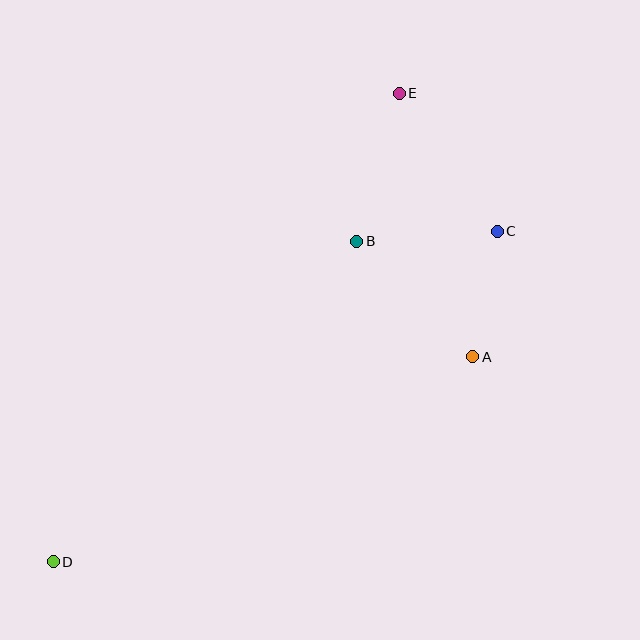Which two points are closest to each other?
Points A and C are closest to each other.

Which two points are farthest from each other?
Points D and E are farthest from each other.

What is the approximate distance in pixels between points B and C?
The distance between B and C is approximately 141 pixels.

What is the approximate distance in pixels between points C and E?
The distance between C and E is approximately 169 pixels.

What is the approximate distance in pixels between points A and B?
The distance between A and B is approximately 163 pixels.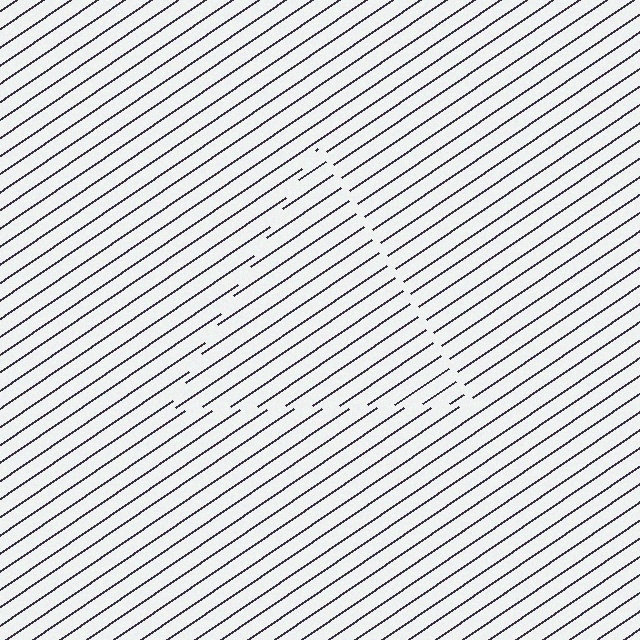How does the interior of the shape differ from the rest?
The interior of the shape contains the same grating, shifted by half a period — the contour is defined by the phase discontinuity where line-ends from the inner and outer gratings abut.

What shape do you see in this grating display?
An illusory triangle. The interior of the shape contains the same grating, shifted by half a period — the contour is defined by the phase discontinuity where line-ends from the inner and outer gratings abut.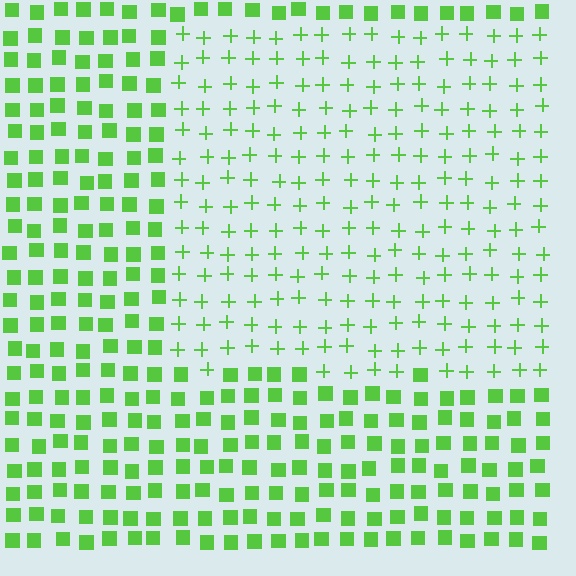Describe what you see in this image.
The image is filled with small lime elements arranged in a uniform grid. A rectangle-shaped region contains plus signs, while the surrounding area contains squares. The boundary is defined purely by the change in element shape.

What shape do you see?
I see a rectangle.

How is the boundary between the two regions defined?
The boundary is defined by a change in element shape: plus signs inside vs. squares outside. All elements share the same color and spacing.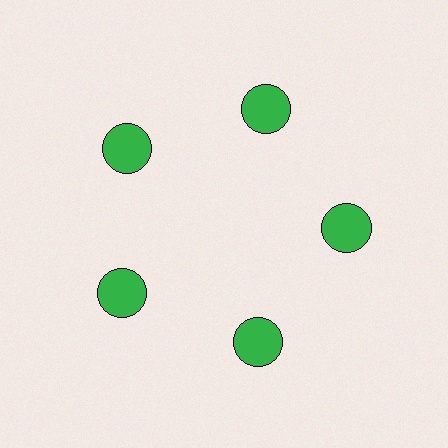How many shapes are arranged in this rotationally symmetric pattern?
There are 5 shapes, arranged in 5 groups of 1.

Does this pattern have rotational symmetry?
Yes, this pattern has 5-fold rotational symmetry. It looks the same after rotating 72 degrees around the center.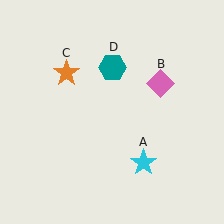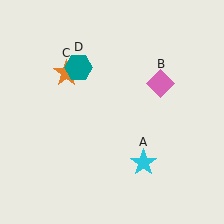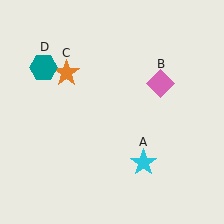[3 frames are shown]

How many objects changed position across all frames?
1 object changed position: teal hexagon (object D).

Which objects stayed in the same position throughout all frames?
Cyan star (object A) and pink diamond (object B) and orange star (object C) remained stationary.